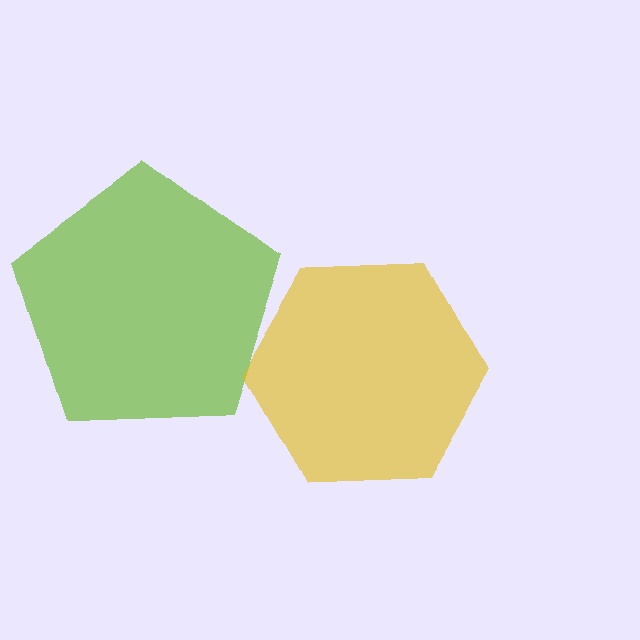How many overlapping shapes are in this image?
There are 2 overlapping shapes in the image.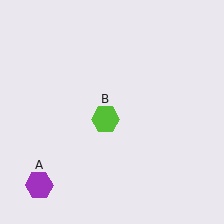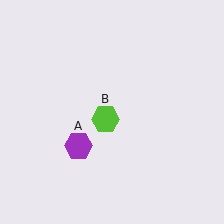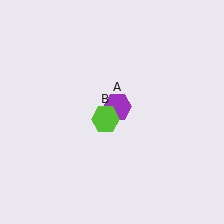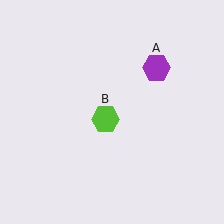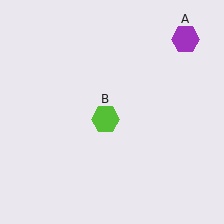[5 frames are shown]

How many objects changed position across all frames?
1 object changed position: purple hexagon (object A).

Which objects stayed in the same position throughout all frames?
Lime hexagon (object B) remained stationary.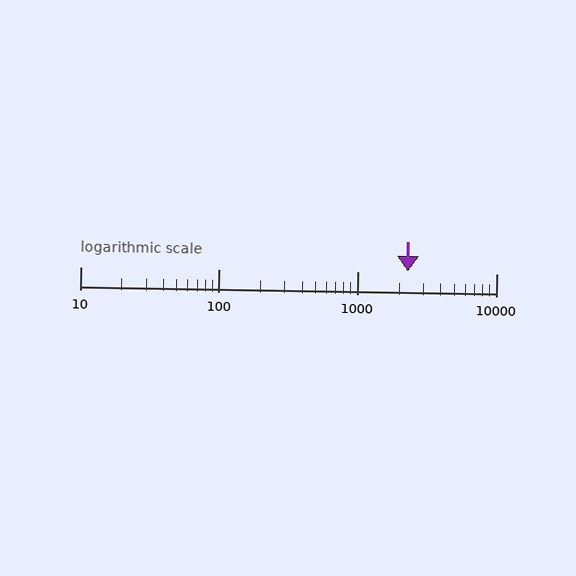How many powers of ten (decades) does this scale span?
The scale spans 3 decades, from 10 to 10000.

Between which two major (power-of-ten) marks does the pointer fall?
The pointer is between 1000 and 10000.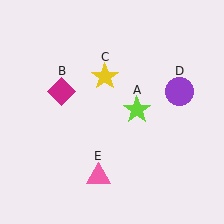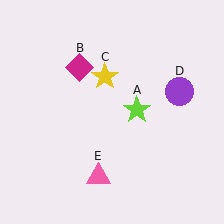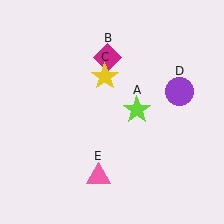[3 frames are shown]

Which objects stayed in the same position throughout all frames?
Lime star (object A) and yellow star (object C) and purple circle (object D) and pink triangle (object E) remained stationary.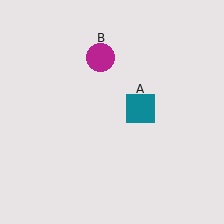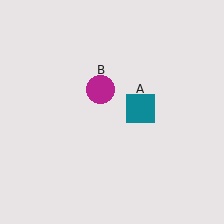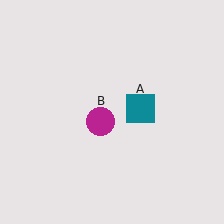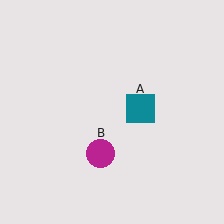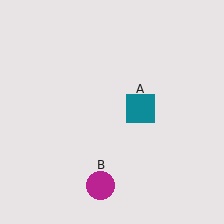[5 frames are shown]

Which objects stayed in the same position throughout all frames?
Teal square (object A) remained stationary.